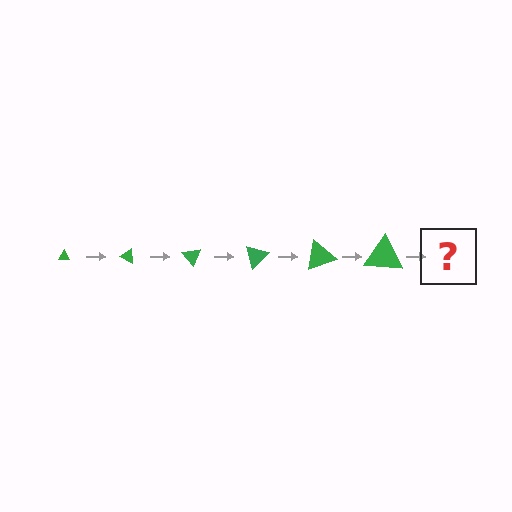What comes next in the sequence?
The next element should be a triangle, larger than the previous one and rotated 150 degrees from the start.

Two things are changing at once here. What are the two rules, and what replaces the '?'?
The two rules are that the triangle grows larger each step and it rotates 25 degrees each step. The '?' should be a triangle, larger than the previous one and rotated 150 degrees from the start.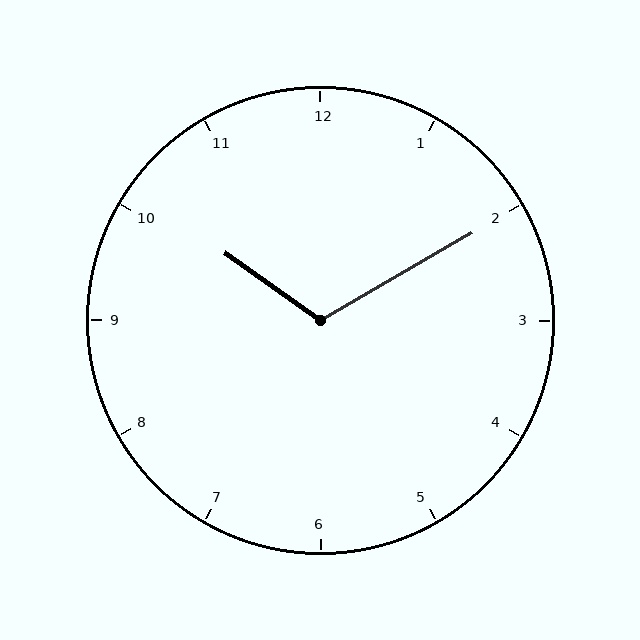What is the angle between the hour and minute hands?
Approximately 115 degrees.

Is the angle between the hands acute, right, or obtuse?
It is obtuse.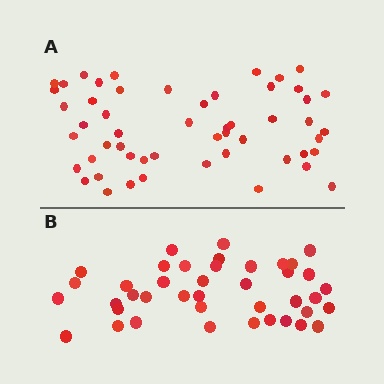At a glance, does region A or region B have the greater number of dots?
Region A (the top region) has more dots.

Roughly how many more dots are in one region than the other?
Region A has roughly 12 or so more dots than region B.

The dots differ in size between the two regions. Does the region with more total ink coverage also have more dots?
No. Region B has more total ink coverage because its dots are larger, but region A actually contains more individual dots. Total area can be misleading — the number of items is what matters here.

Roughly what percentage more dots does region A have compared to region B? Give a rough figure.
About 30% more.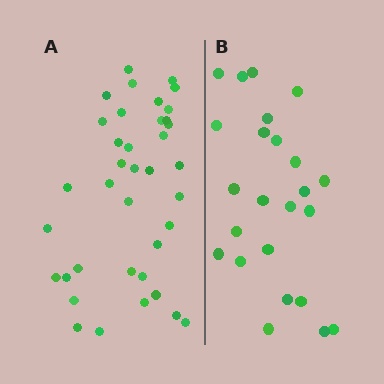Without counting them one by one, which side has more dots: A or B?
Region A (the left region) has more dots.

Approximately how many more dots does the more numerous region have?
Region A has approximately 15 more dots than region B.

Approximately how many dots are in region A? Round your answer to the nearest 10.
About 40 dots. (The exact count is 38, which rounds to 40.)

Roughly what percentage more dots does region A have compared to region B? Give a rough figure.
About 60% more.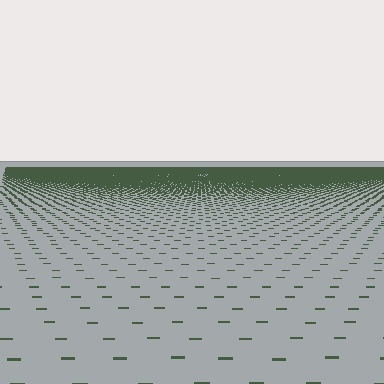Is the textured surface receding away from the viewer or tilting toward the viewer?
The surface is receding away from the viewer. Texture elements get smaller and denser toward the top.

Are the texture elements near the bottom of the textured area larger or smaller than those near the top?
Larger. Near the bottom, elements are closer to the viewer and appear at a bigger on-screen size.